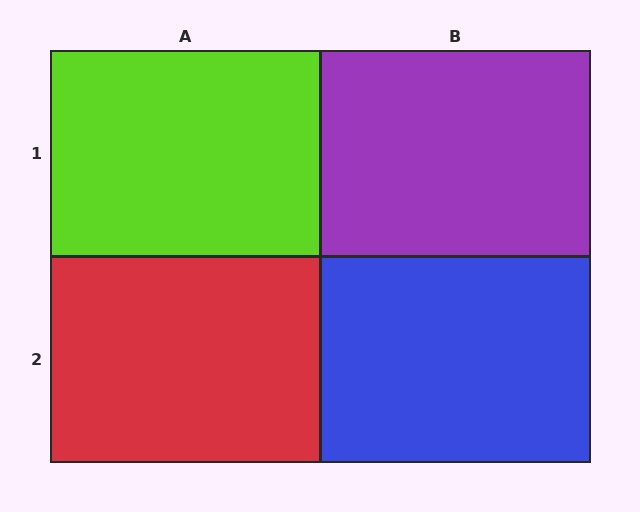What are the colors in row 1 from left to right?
Lime, purple.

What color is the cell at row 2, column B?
Blue.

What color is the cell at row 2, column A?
Red.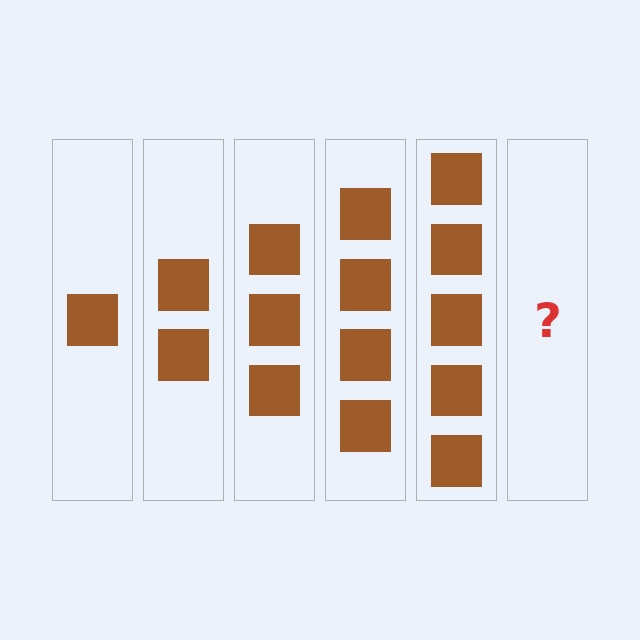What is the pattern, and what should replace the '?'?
The pattern is that each step adds one more square. The '?' should be 6 squares.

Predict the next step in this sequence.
The next step is 6 squares.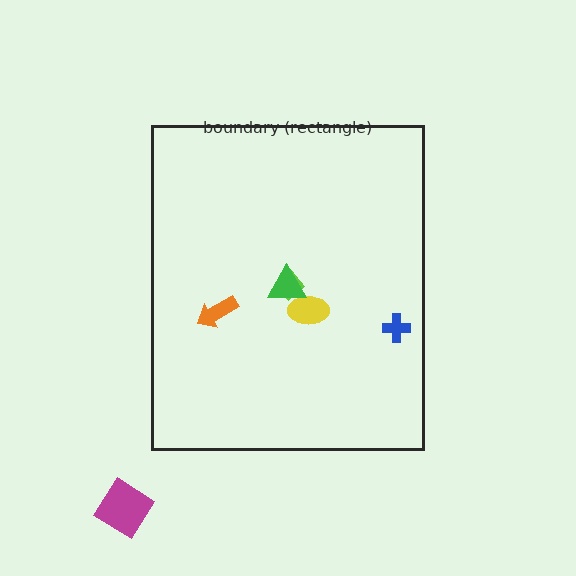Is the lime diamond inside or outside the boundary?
Inside.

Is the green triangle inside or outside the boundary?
Inside.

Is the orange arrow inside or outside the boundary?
Inside.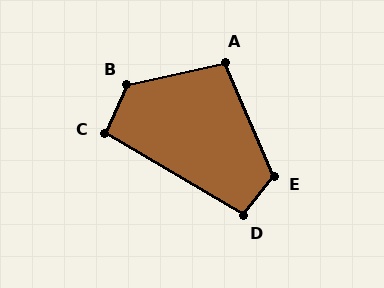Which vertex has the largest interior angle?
B, at approximately 127 degrees.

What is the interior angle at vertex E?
Approximately 119 degrees (obtuse).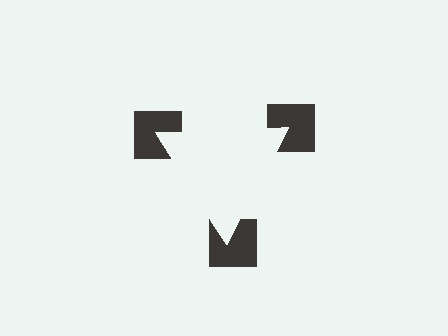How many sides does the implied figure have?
3 sides.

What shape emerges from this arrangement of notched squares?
An illusory triangle — its edges are inferred from the aligned wedge cuts in the notched squares, not physically drawn.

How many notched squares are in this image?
There are 3 — one at each vertex of the illusory triangle.